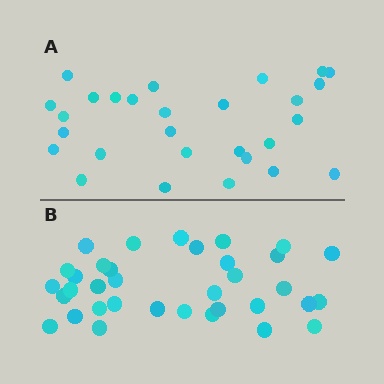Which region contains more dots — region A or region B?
Region B (the bottom region) has more dots.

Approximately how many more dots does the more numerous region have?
Region B has roughly 8 or so more dots than region A.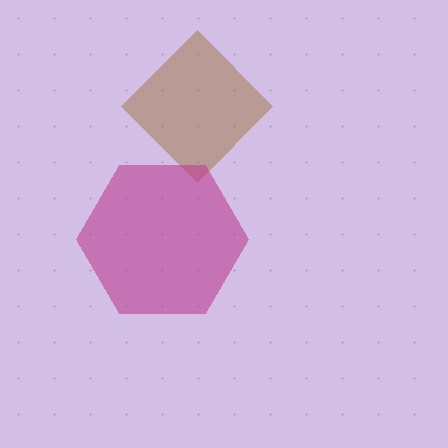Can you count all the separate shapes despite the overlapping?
Yes, there are 2 separate shapes.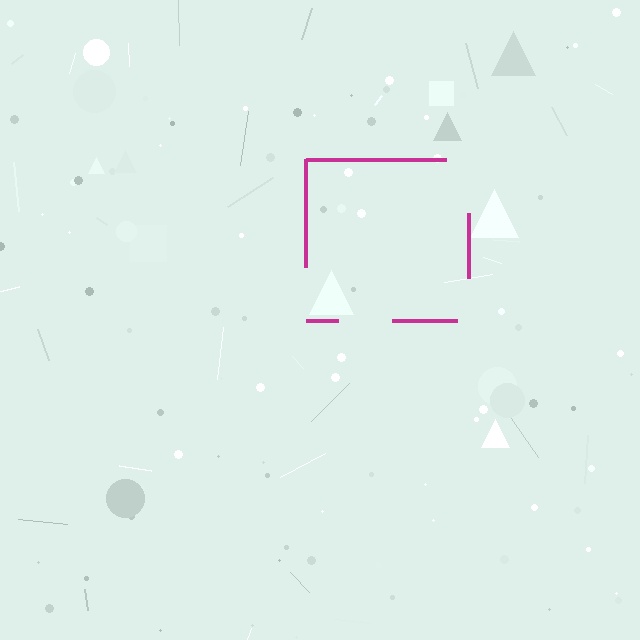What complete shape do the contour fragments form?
The contour fragments form a square.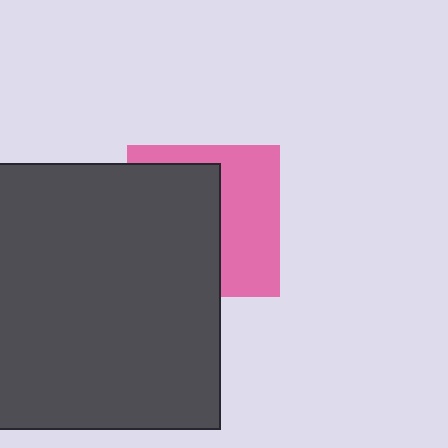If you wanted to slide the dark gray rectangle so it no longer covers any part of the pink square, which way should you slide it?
Slide it left — that is the most direct way to separate the two shapes.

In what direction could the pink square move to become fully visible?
The pink square could move right. That would shift it out from behind the dark gray rectangle entirely.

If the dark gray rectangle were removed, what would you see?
You would see the complete pink square.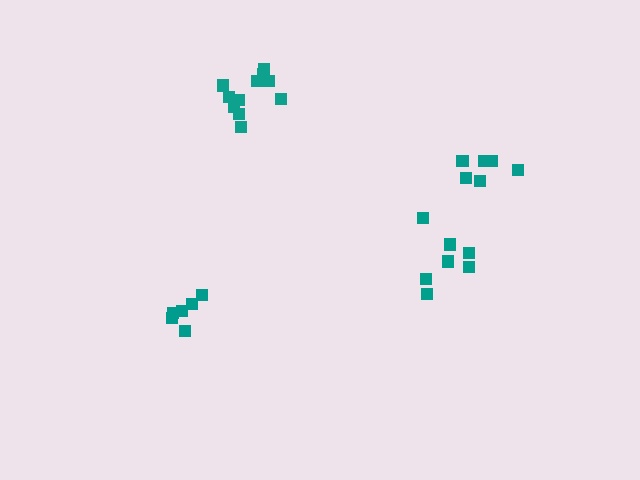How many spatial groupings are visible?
There are 4 spatial groupings.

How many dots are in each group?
Group 1: 11 dots, Group 2: 6 dots, Group 3: 6 dots, Group 4: 8 dots (31 total).